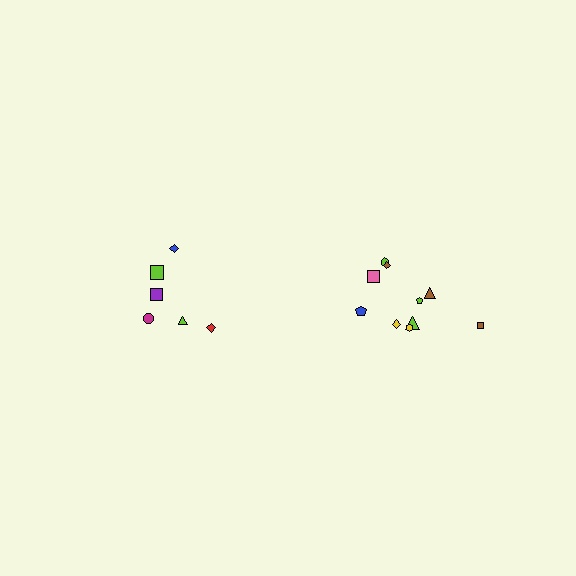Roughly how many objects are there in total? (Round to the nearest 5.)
Roughly 15 objects in total.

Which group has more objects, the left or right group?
The right group.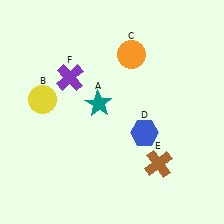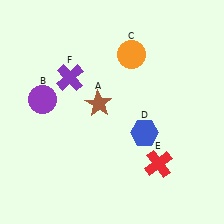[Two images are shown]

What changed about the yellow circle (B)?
In Image 1, B is yellow. In Image 2, it changed to purple.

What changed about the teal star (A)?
In Image 1, A is teal. In Image 2, it changed to brown.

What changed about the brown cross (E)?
In Image 1, E is brown. In Image 2, it changed to red.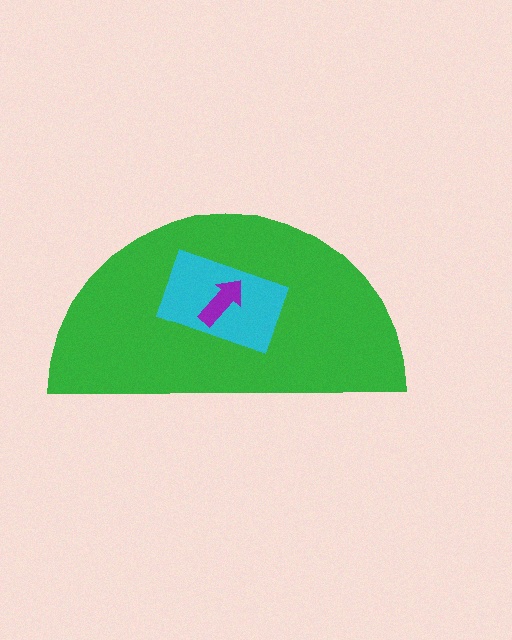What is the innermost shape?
The purple arrow.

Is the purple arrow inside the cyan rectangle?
Yes.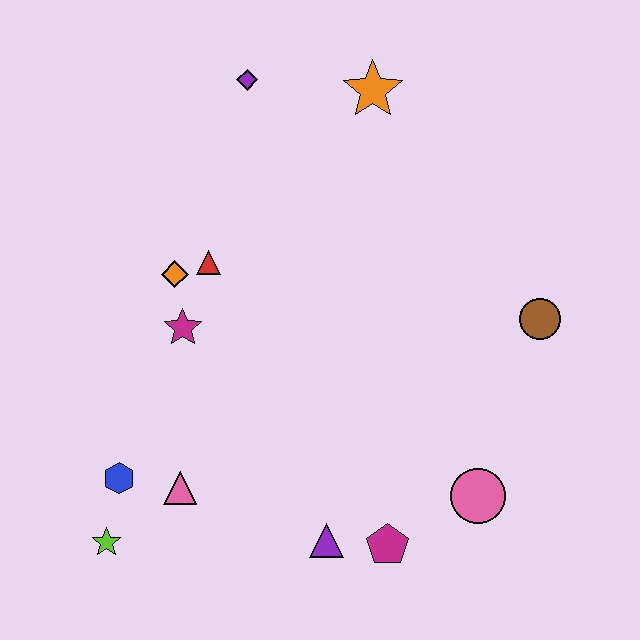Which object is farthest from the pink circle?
The purple diamond is farthest from the pink circle.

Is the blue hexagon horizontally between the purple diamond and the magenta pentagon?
No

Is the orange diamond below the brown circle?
No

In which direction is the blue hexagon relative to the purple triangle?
The blue hexagon is to the left of the purple triangle.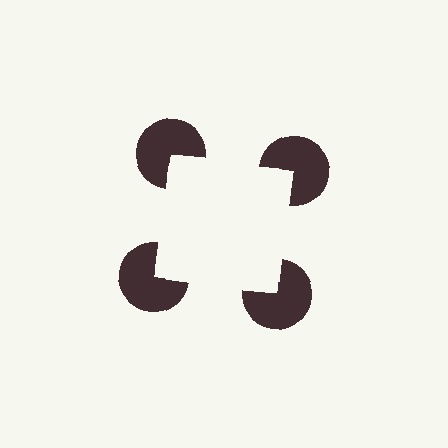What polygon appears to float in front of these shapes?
An illusory square — its edges are inferred from the aligned wedge cuts in the pac-man discs, not physically drawn.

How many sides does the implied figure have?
4 sides.